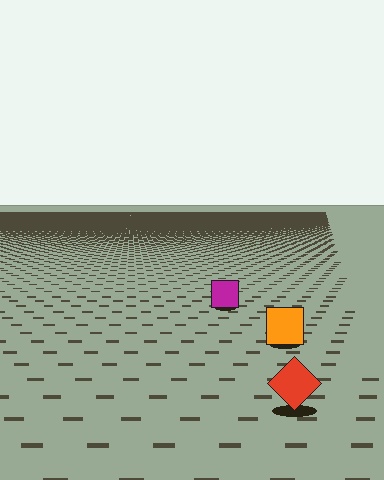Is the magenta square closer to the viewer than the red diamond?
No. The red diamond is closer — you can tell from the texture gradient: the ground texture is coarser near it.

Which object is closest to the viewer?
The red diamond is closest. The texture marks near it are larger and more spread out.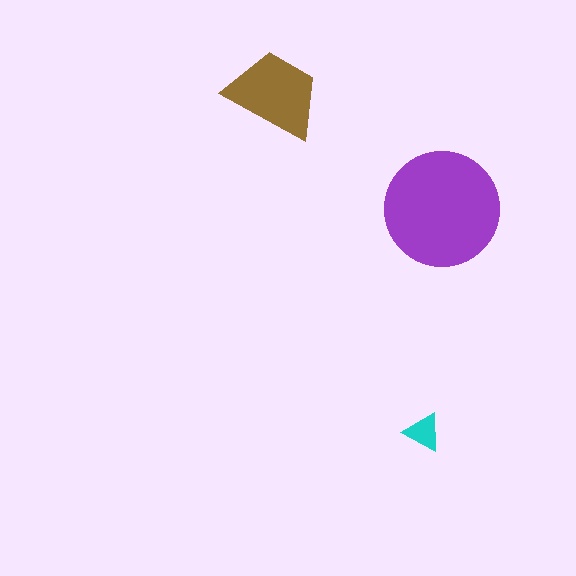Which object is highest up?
The brown trapezoid is topmost.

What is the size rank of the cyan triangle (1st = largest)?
3rd.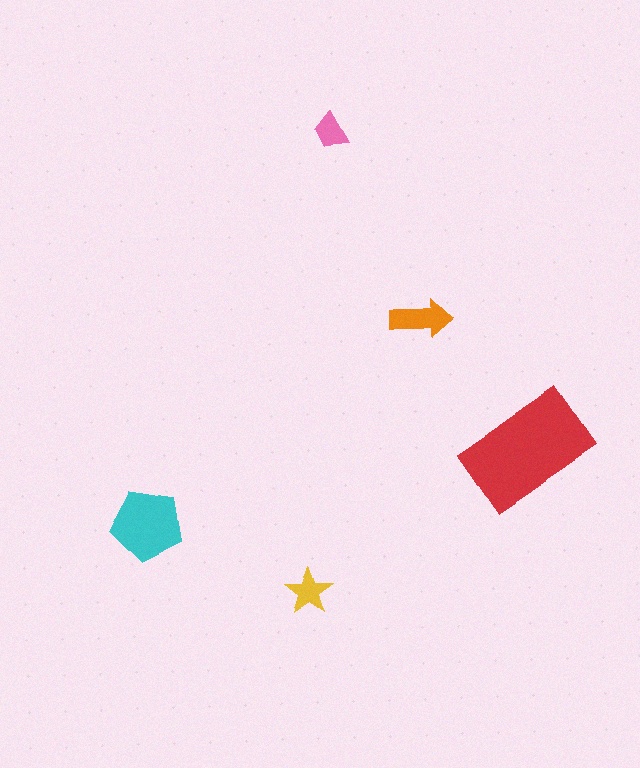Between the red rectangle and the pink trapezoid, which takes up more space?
The red rectangle.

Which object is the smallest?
The pink trapezoid.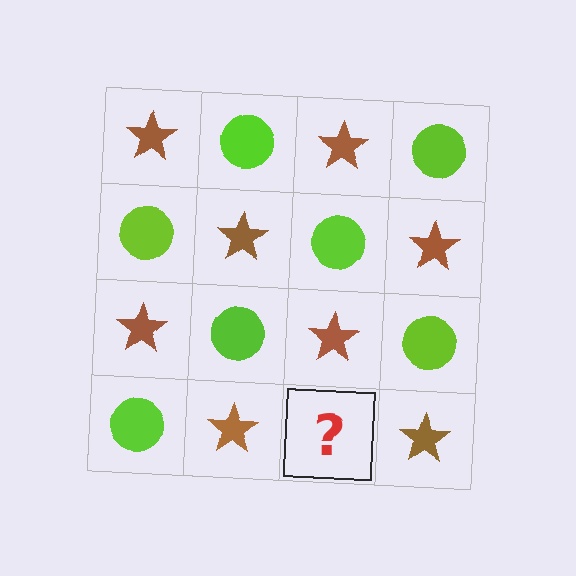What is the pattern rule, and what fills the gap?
The rule is that it alternates brown star and lime circle in a checkerboard pattern. The gap should be filled with a lime circle.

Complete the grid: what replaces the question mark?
The question mark should be replaced with a lime circle.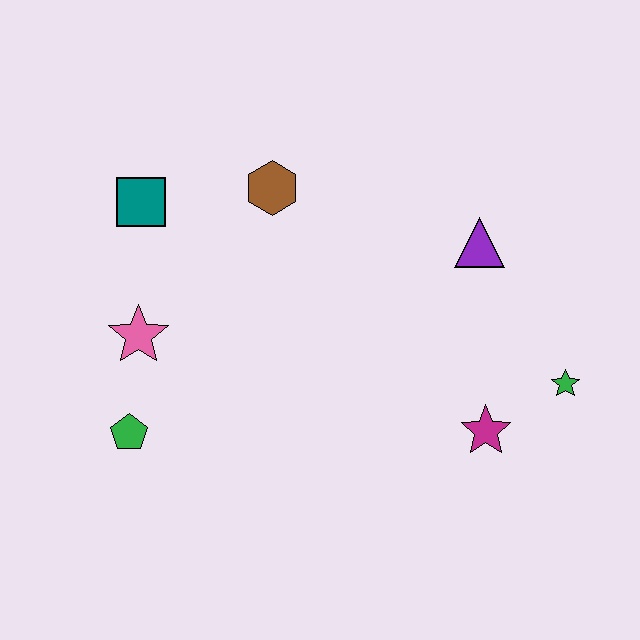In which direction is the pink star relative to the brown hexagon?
The pink star is below the brown hexagon.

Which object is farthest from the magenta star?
The teal square is farthest from the magenta star.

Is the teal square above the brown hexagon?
No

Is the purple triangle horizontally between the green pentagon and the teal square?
No